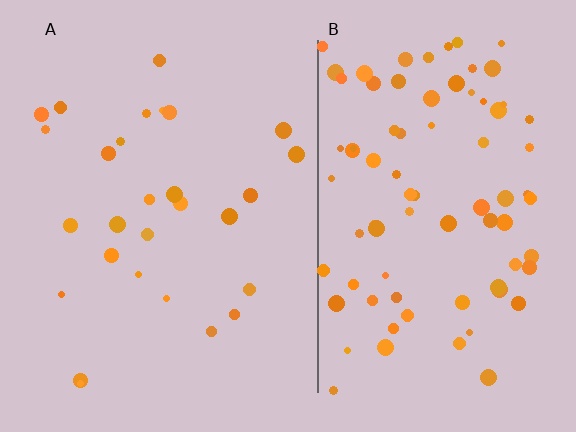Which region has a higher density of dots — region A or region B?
B (the right).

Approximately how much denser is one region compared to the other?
Approximately 3.0× — region B over region A.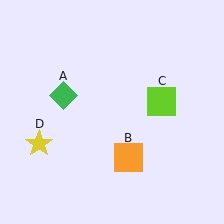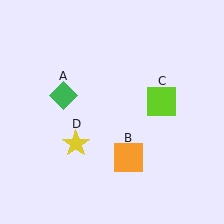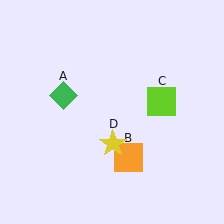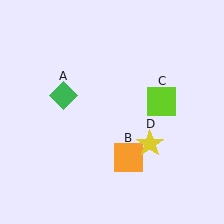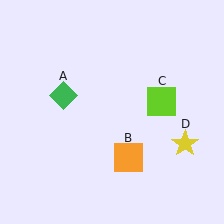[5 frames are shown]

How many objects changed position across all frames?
1 object changed position: yellow star (object D).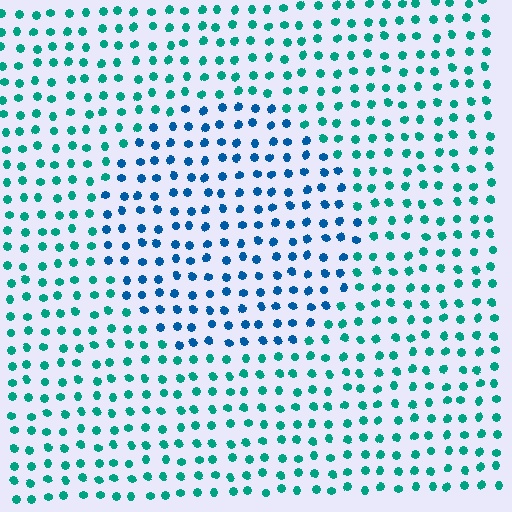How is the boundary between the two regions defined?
The boundary is defined purely by a slight shift in hue (about 39 degrees). Spacing, size, and orientation are identical on both sides.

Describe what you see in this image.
The image is filled with small teal elements in a uniform arrangement. A circle-shaped region is visible where the elements are tinted to a slightly different hue, forming a subtle color boundary.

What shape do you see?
I see a circle.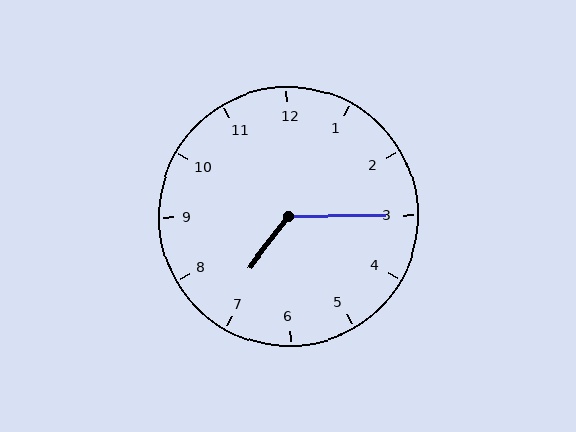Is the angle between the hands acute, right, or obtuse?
It is obtuse.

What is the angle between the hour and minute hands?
Approximately 128 degrees.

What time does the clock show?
7:15.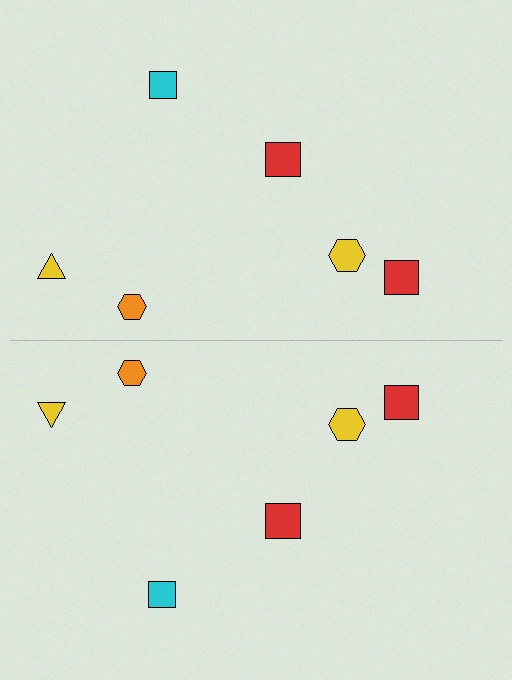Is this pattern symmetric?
Yes, this pattern has bilateral (reflection) symmetry.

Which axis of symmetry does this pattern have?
The pattern has a horizontal axis of symmetry running through the center of the image.